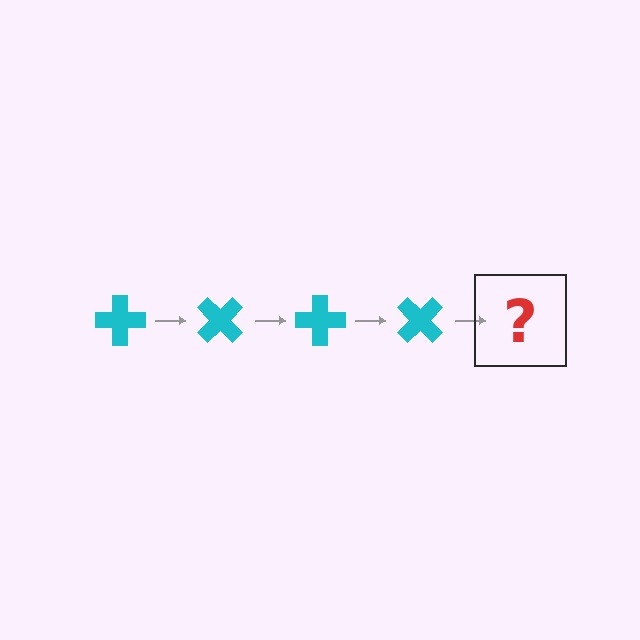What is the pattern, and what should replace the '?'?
The pattern is that the cross rotates 45 degrees each step. The '?' should be a cyan cross rotated 180 degrees.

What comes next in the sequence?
The next element should be a cyan cross rotated 180 degrees.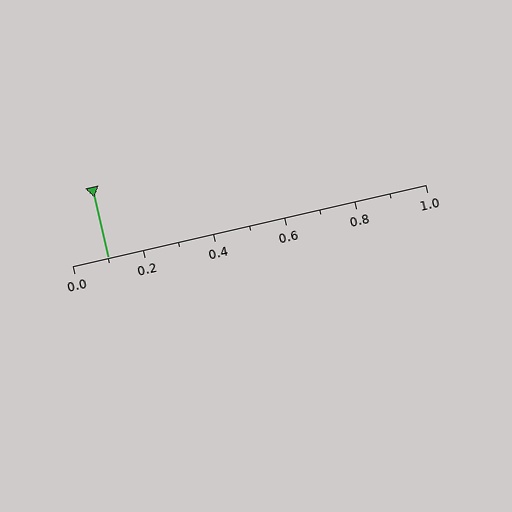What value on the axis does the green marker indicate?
The marker indicates approximately 0.1.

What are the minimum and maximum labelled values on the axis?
The axis runs from 0.0 to 1.0.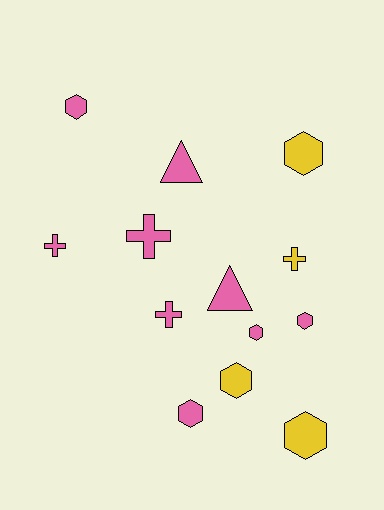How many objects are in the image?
There are 13 objects.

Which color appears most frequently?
Pink, with 9 objects.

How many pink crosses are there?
There are 3 pink crosses.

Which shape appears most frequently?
Hexagon, with 7 objects.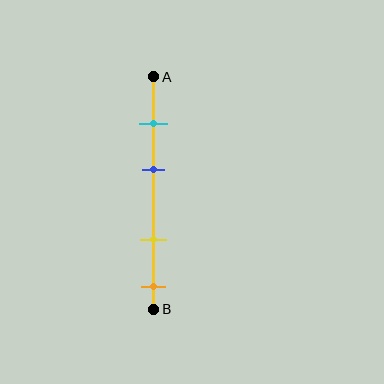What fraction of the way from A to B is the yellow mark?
The yellow mark is approximately 70% (0.7) of the way from A to B.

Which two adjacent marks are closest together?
The cyan and blue marks are the closest adjacent pair.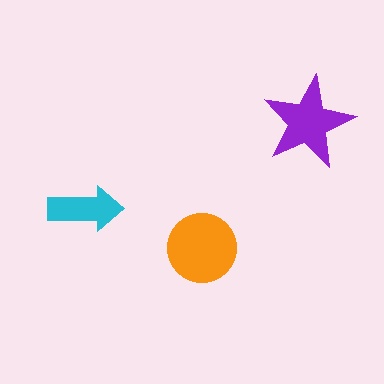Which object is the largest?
The orange circle.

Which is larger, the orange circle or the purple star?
The orange circle.